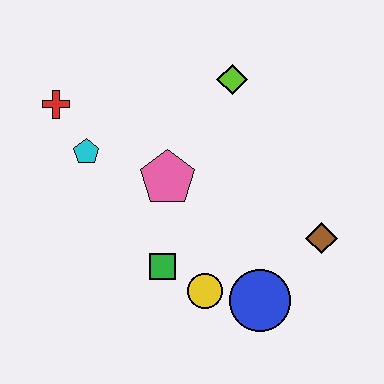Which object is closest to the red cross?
The cyan pentagon is closest to the red cross.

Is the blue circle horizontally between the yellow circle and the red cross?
No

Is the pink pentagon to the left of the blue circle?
Yes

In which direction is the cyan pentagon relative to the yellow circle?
The cyan pentagon is above the yellow circle.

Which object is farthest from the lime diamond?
The blue circle is farthest from the lime diamond.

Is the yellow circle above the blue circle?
Yes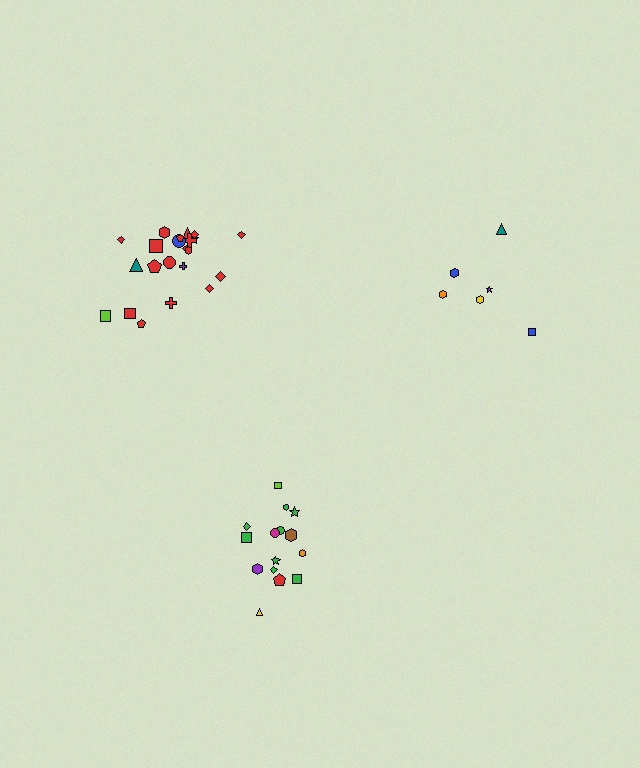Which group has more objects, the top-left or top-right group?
The top-left group.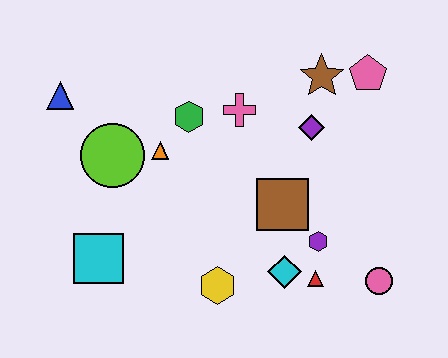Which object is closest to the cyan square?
The lime circle is closest to the cyan square.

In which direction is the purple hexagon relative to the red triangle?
The purple hexagon is above the red triangle.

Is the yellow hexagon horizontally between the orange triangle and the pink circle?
Yes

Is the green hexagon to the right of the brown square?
No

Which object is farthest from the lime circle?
The pink circle is farthest from the lime circle.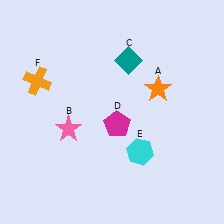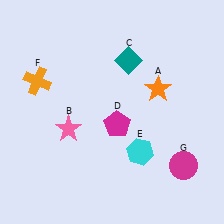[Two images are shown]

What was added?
A magenta circle (G) was added in Image 2.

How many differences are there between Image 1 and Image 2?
There is 1 difference between the two images.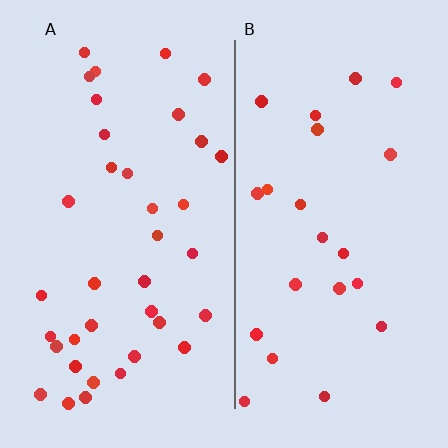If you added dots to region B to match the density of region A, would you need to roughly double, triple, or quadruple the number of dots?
Approximately double.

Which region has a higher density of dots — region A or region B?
A (the left).